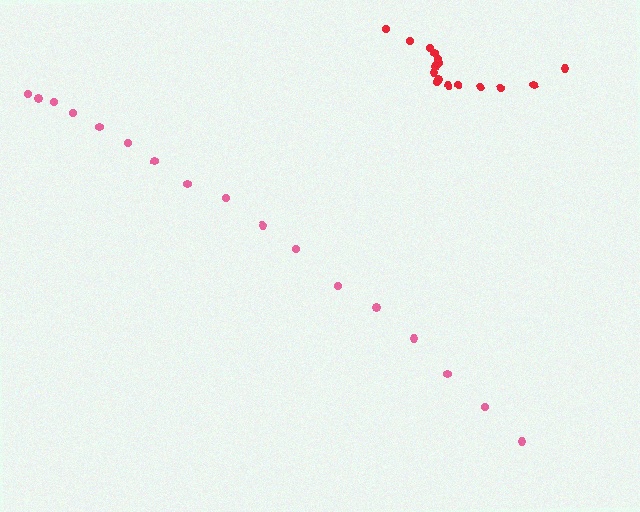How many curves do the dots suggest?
There are 2 distinct paths.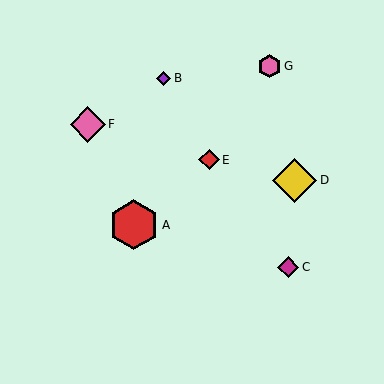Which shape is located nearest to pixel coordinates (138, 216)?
The red hexagon (labeled A) at (134, 225) is nearest to that location.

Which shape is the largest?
The red hexagon (labeled A) is the largest.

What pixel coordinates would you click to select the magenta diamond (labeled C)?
Click at (288, 267) to select the magenta diamond C.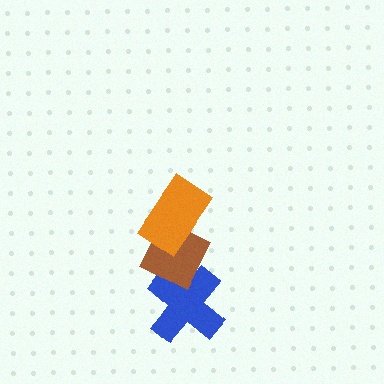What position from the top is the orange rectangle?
The orange rectangle is 1st from the top.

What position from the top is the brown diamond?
The brown diamond is 2nd from the top.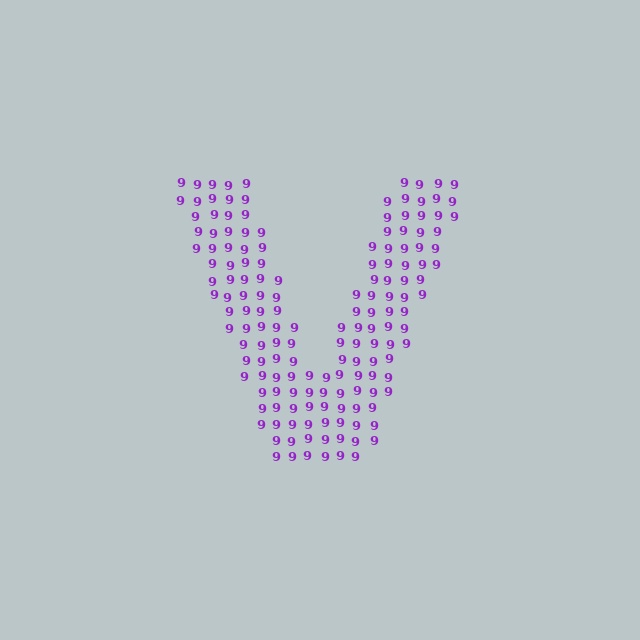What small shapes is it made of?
It is made of small digit 9's.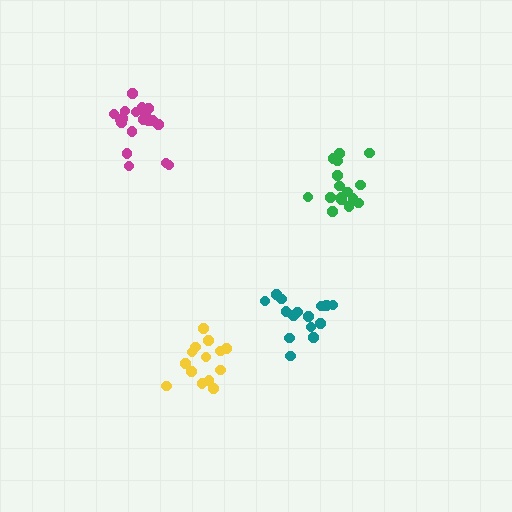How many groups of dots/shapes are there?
There are 4 groups.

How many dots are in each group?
Group 1: 16 dots, Group 2: 15 dots, Group 3: 19 dots, Group 4: 14 dots (64 total).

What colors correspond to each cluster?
The clusters are colored: green, teal, magenta, yellow.